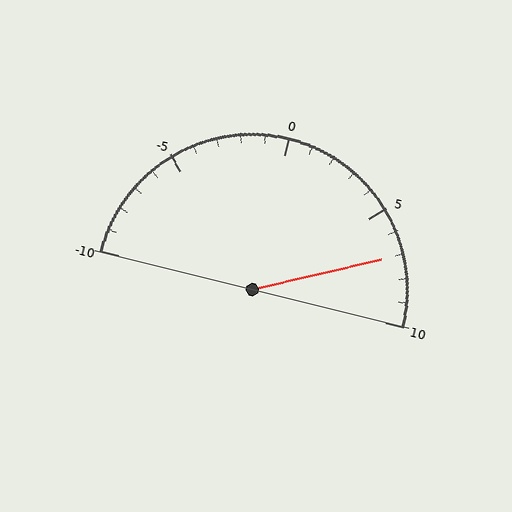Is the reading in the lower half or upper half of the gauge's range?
The reading is in the upper half of the range (-10 to 10).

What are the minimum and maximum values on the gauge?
The gauge ranges from -10 to 10.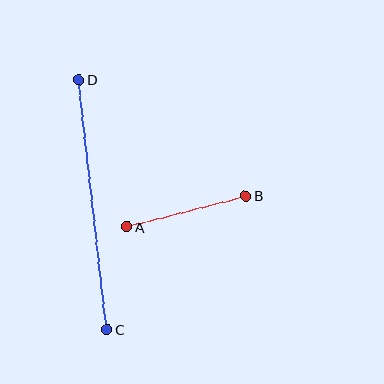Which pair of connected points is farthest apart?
Points C and D are farthest apart.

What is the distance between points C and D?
The distance is approximately 251 pixels.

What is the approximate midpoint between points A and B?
The midpoint is at approximately (186, 211) pixels.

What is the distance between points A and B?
The distance is approximately 122 pixels.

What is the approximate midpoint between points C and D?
The midpoint is at approximately (93, 205) pixels.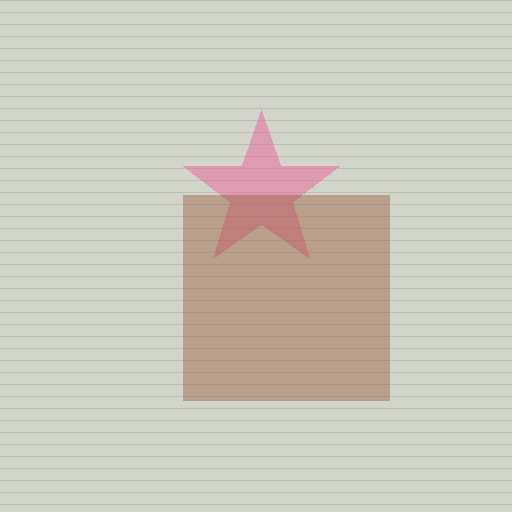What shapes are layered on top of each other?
The layered shapes are: a pink star, a brown square.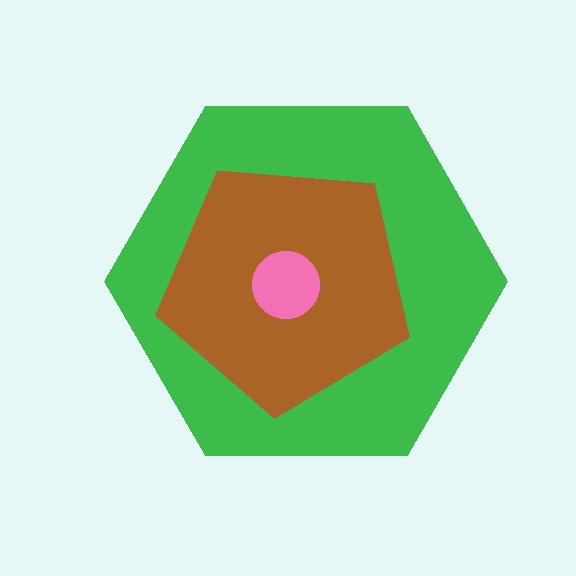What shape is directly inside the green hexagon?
The brown pentagon.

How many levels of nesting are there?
3.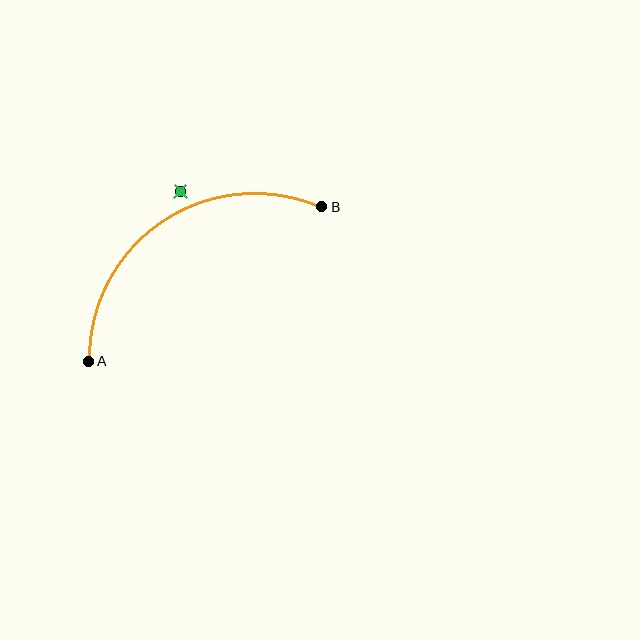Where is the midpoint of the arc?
The arc midpoint is the point on the curve farthest from the straight line joining A and B. It sits above that line.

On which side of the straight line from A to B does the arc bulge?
The arc bulges above the straight line connecting A and B.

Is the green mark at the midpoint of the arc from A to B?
No — the green mark does not lie on the arc at all. It sits slightly outside the curve.